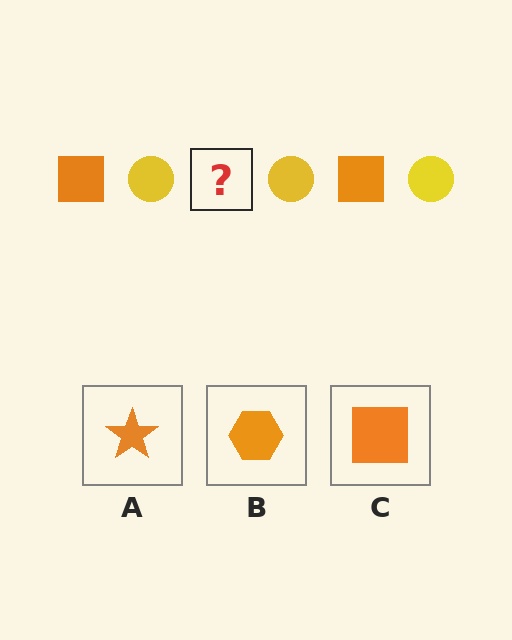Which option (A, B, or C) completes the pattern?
C.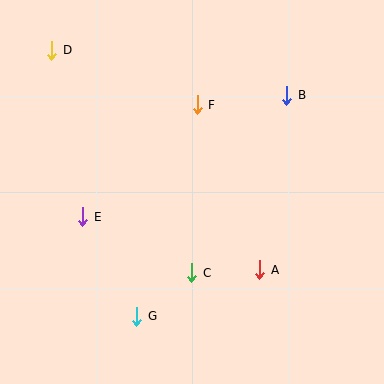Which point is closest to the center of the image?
Point C at (192, 273) is closest to the center.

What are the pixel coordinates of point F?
Point F is at (197, 105).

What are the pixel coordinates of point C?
Point C is at (192, 273).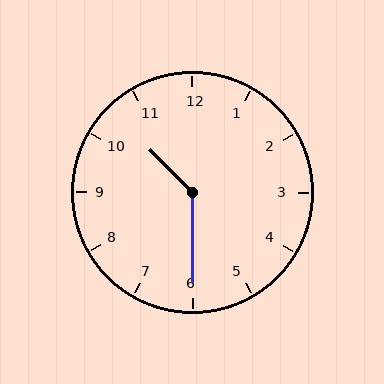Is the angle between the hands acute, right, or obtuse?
It is obtuse.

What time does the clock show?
10:30.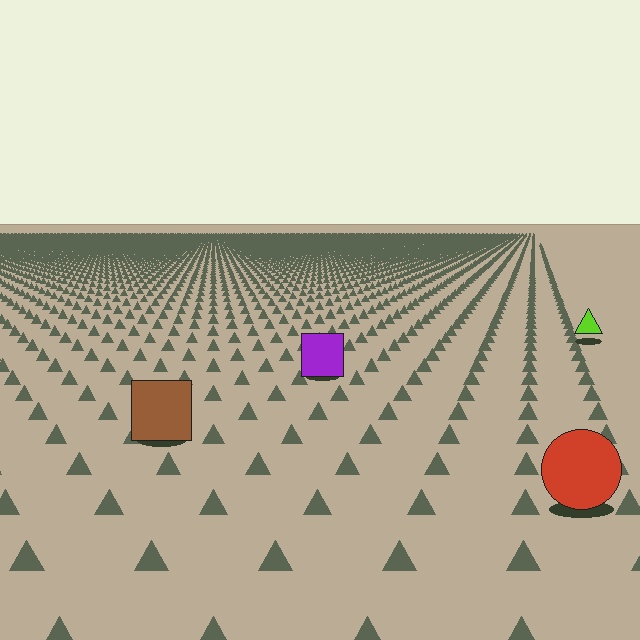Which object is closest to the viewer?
The red circle is closest. The texture marks near it are larger and more spread out.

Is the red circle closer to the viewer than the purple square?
Yes. The red circle is closer — you can tell from the texture gradient: the ground texture is coarser near it.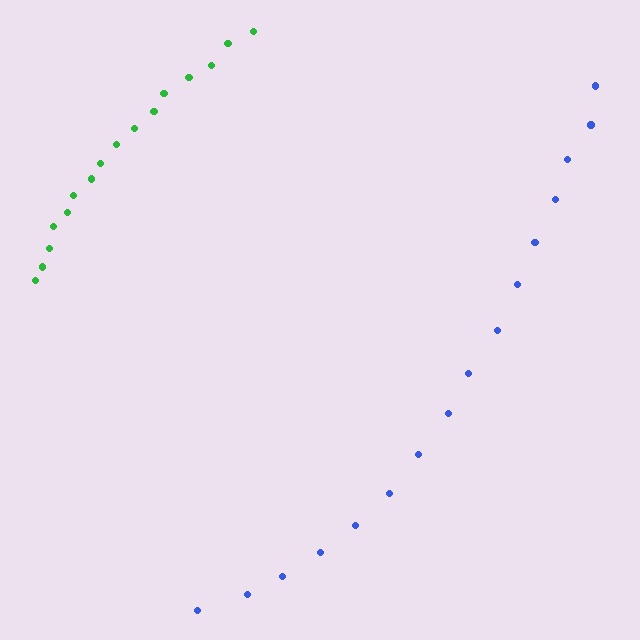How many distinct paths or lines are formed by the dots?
There are 2 distinct paths.